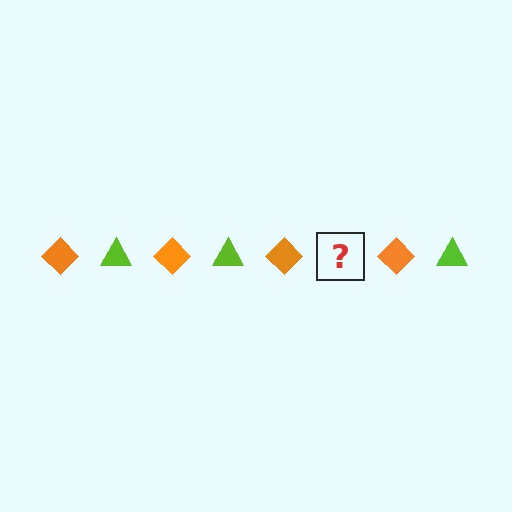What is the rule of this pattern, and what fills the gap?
The rule is that the pattern alternates between orange diamond and lime triangle. The gap should be filled with a lime triangle.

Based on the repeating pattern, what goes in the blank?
The blank should be a lime triangle.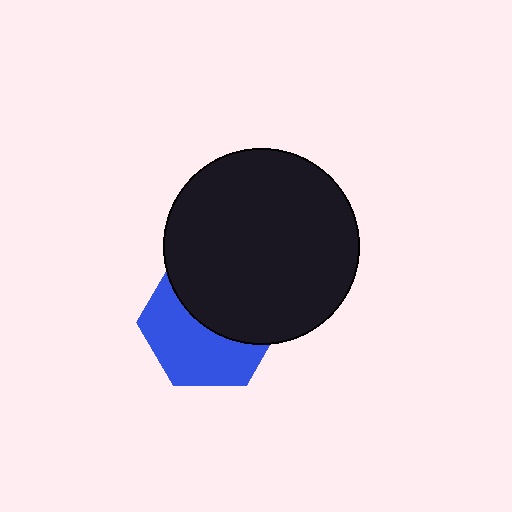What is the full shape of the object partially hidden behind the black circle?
The partially hidden object is a blue hexagon.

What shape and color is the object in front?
The object in front is a black circle.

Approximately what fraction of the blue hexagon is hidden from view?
Roughly 49% of the blue hexagon is hidden behind the black circle.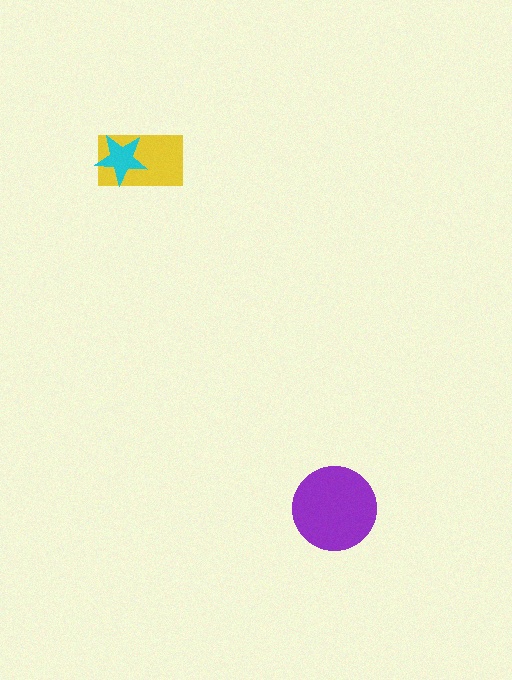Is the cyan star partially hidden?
No, no other shape covers it.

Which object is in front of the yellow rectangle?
The cyan star is in front of the yellow rectangle.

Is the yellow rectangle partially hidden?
Yes, it is partially covered by another shape.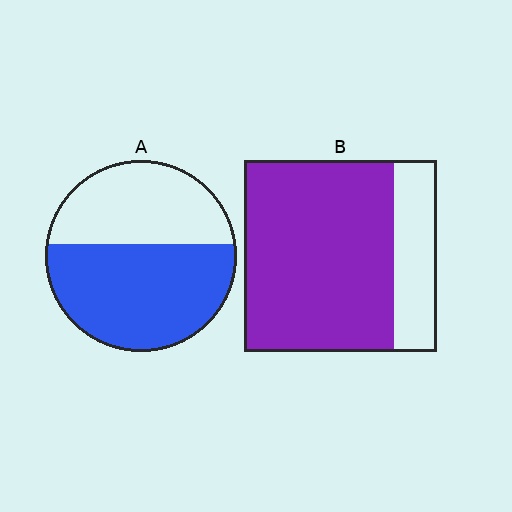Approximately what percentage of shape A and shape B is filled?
A is approximately 60% and B is approximately 80%.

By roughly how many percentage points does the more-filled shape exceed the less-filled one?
By roughly 20 percentage points (B over A).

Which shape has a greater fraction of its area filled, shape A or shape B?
Shape B.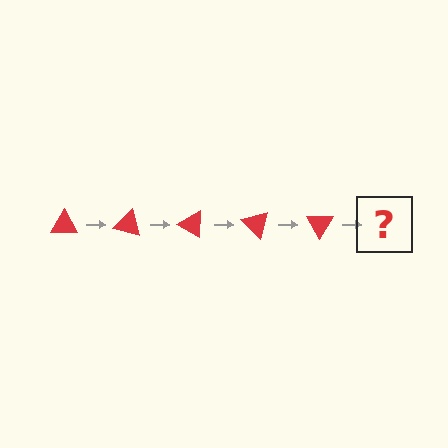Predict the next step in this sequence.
The next step is a red triangle rotated 75 degrees.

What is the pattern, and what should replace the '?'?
The pattern is that the triangle rotates 15 degrees each step. The '?' should be a red triangle rotated 75 degrees.